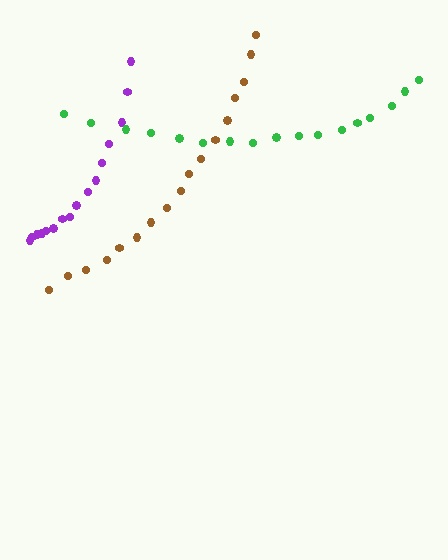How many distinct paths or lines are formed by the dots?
There are 3 distinct paths.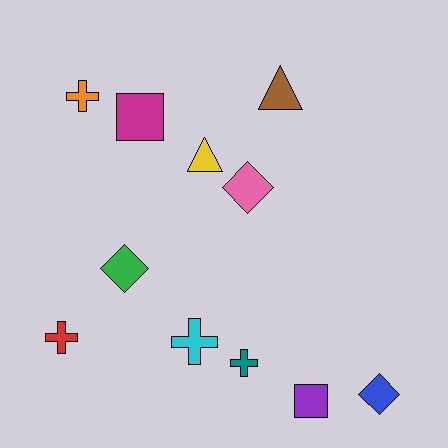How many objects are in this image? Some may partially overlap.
There are 11 objects.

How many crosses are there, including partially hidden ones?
There are 4 crosses.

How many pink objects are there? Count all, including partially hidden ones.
There is 1 pink object.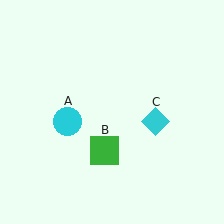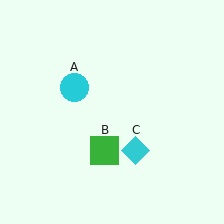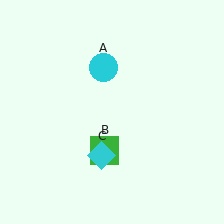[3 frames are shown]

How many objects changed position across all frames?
2 objects changed position: cyan circle (object A), cyan diamond (object C).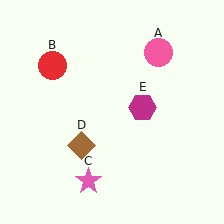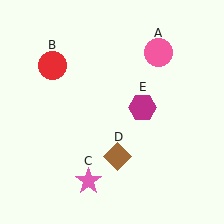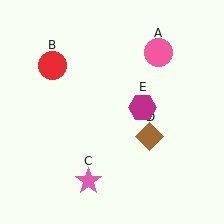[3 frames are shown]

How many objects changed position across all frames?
1 object changed position: brown diamond (object D).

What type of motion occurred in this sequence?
The brown diamond (object D) rotated counterclockwise around the center of the scene.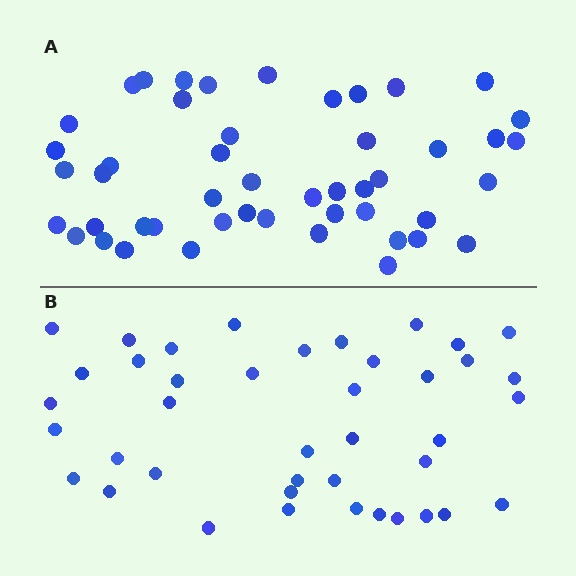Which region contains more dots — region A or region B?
Region A (the top region) has more dots.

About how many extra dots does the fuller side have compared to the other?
Region A has roughly 8 or so more dots than region B.